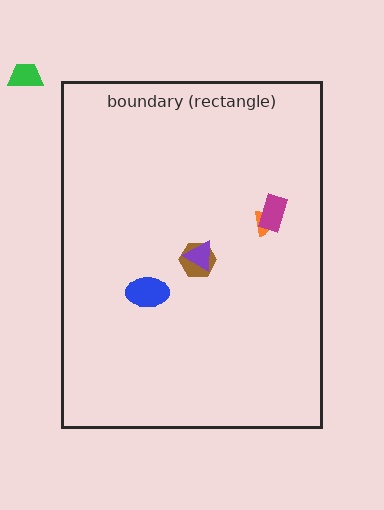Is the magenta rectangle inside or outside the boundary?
Inside.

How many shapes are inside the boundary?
5 inside, 1 outside.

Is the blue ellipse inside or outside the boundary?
Inside.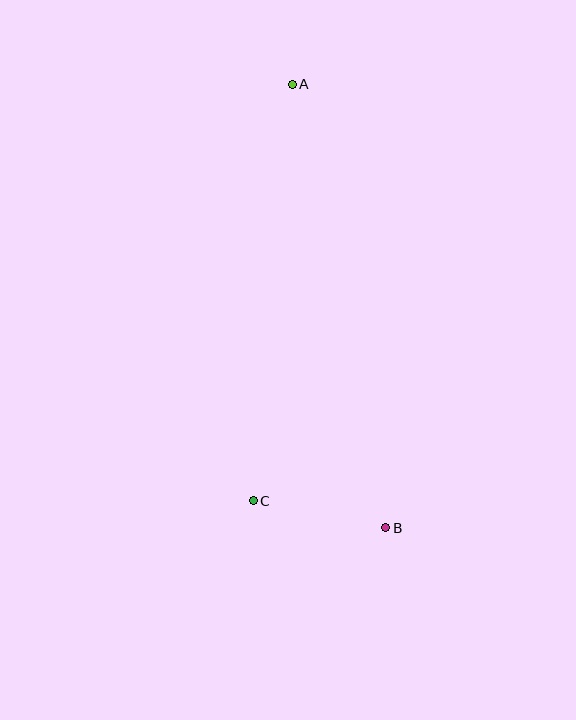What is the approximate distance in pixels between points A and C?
The distance between A and C is approximately 418 pixels.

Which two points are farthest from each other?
Points A and B are farthest from each other.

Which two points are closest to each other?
Points B and C are closest to each other.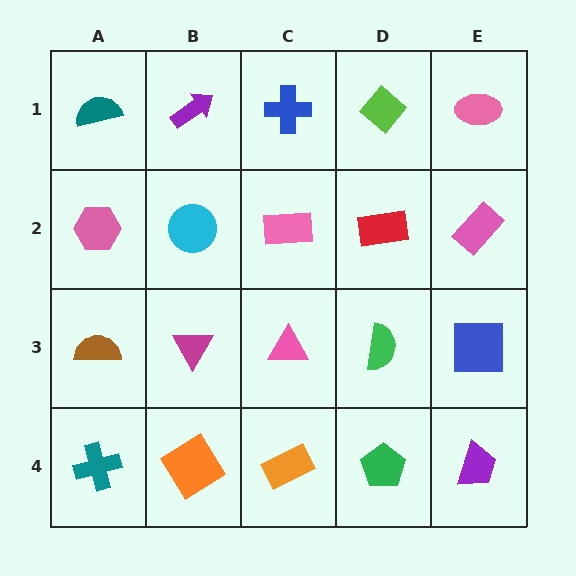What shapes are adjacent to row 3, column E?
A pink rectangle (row 2, column E), a purple trapezoid (row 4, column E), a green semicircle (row 3, column D).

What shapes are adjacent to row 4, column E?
A blue square (row 3, column E), a green pentagon (row 4, column D).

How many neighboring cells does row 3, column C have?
4.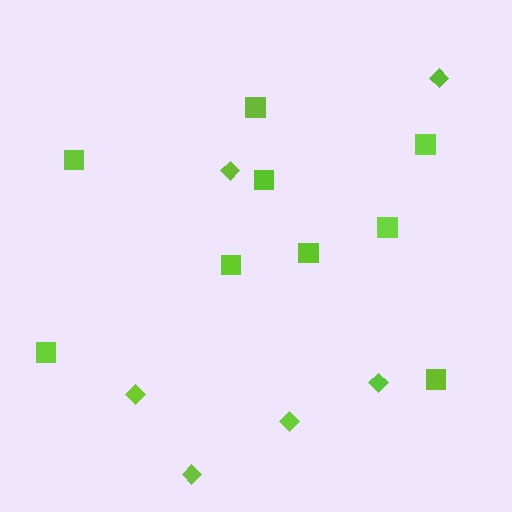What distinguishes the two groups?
There are 2 groups: one group of squares (9) and one group of diamonds (6).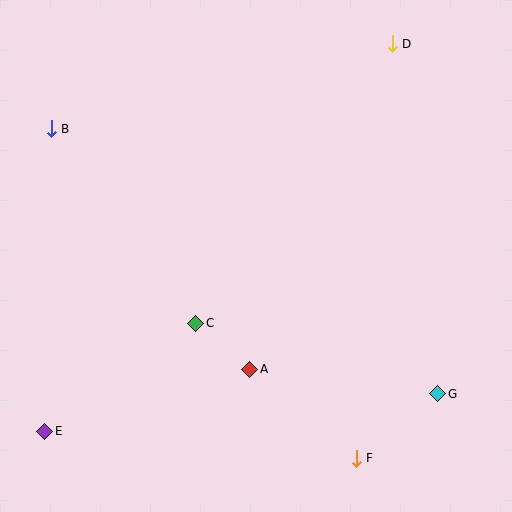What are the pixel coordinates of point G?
Point G is at (438, 394).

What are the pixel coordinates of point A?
Point A is at (250, 369).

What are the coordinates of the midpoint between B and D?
The midpoint between B and D is at (222, 86).